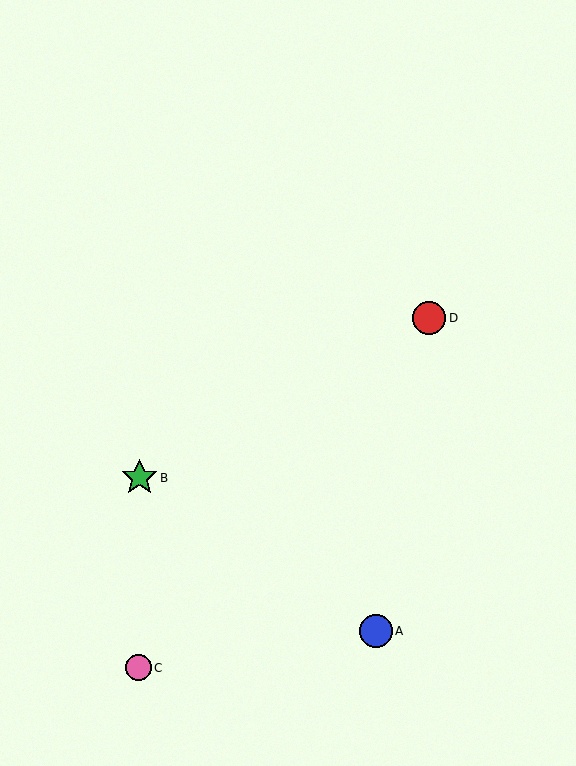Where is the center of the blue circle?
The center of the blue circle is at (376, 631).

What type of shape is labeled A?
Shape A is a blue circle.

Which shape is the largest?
The green star (labeled B) is the largest.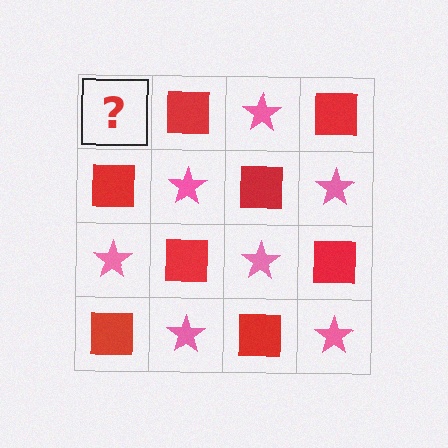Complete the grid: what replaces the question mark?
The question mark should be replaced with a pink star.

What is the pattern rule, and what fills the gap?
The rule is that it alternates pink star and red square in a checkerboard pattern. The gap should be filled with a pink star.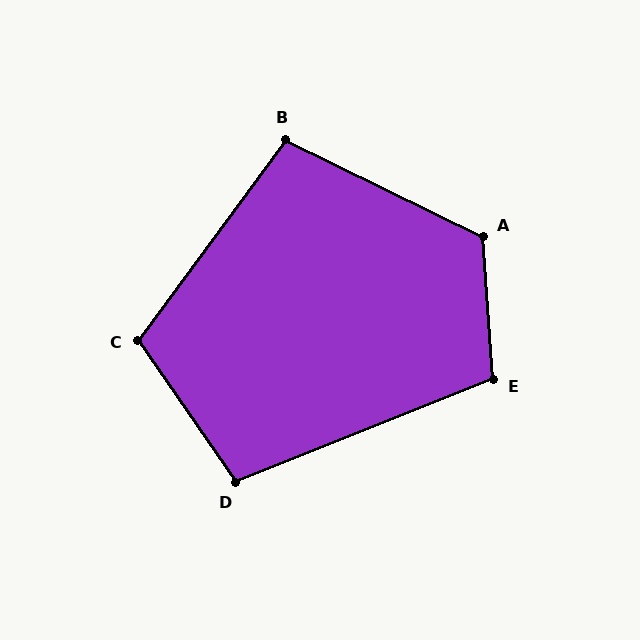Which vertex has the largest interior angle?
A, at approximately 120 degrees.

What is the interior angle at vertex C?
Approximately 109 degrees (obtuse).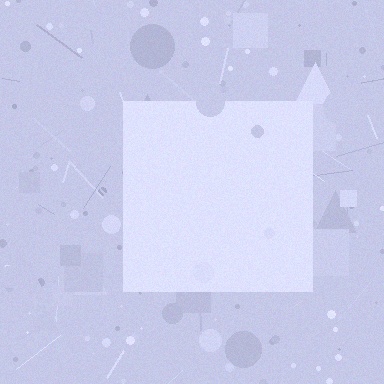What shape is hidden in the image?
A square is hidden in the image.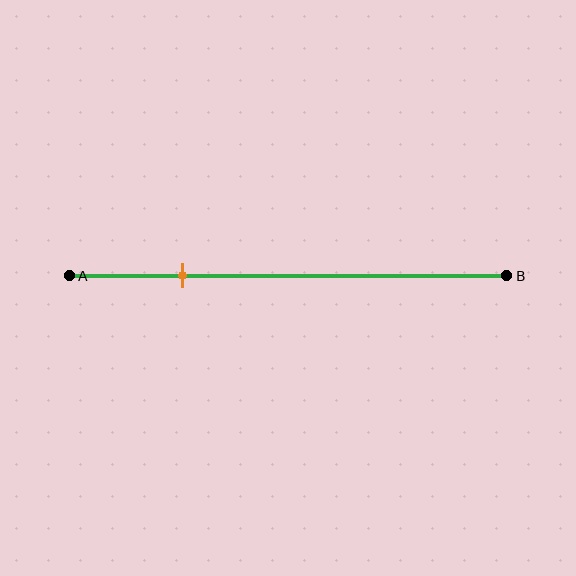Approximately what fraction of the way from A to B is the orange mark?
The orange mark is approximately 25% of the way from A to B.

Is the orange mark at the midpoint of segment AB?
No, the mark is at about 25% from A, not at the 50% midpoint.